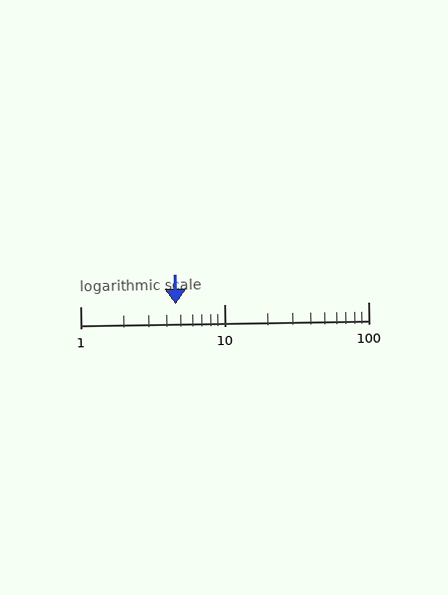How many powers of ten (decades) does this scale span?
The scale spans 2 decades, from 1 to 100.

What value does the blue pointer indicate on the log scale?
The pointer indicates approximately 4.6.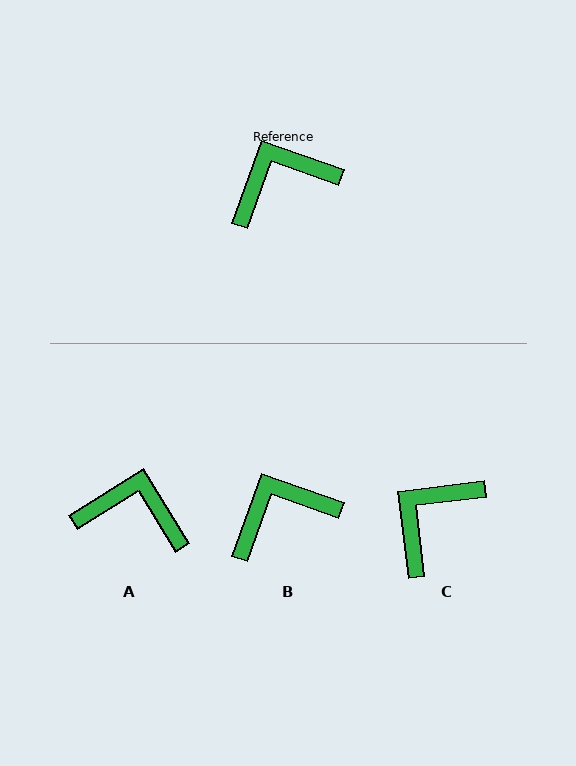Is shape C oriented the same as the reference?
No, it is off by about 26 degrees.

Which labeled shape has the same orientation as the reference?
B.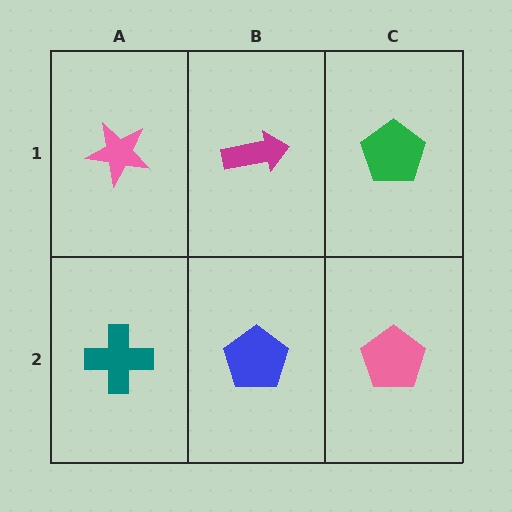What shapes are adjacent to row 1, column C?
A pink pentagon (row 2, column C), a magenta arrow (row 1, column B).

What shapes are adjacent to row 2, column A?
A pink star (row 1, column A), a blue pentagon (row 2, column B).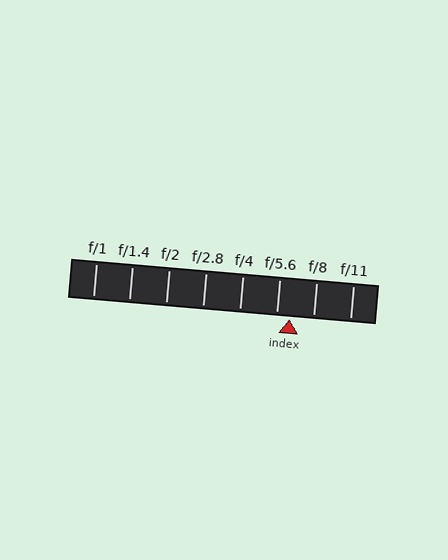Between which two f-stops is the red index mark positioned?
The index mark is between f/5.6 and f/8.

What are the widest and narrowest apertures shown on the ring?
The widest aperture shown is f/1 and the narrowest is f/11.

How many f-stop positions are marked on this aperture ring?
There are 8 f-stop positions marked.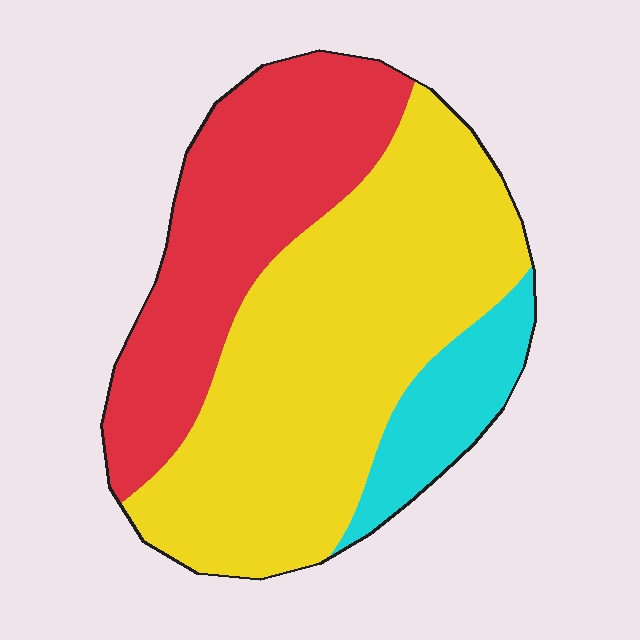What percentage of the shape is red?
Red covers about 35% of the shape.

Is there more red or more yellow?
Yellow.